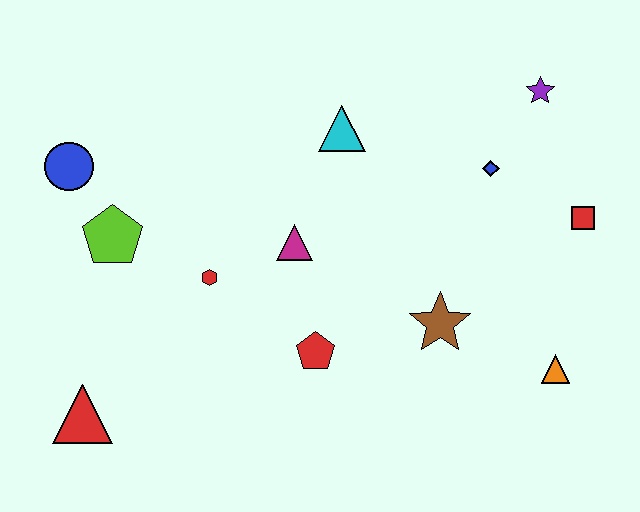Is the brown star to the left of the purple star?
Yes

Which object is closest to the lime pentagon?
The blue circle is closest to the lime pentagon.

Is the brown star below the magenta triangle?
Yes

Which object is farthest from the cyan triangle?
The red triangle is farthest from the cyan triangle.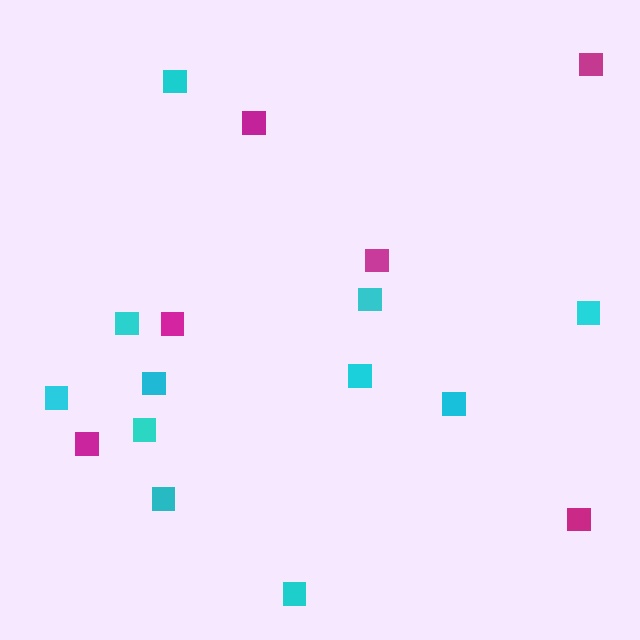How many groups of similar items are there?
There are 2 groups: one group of magenta squares (6) and one group of cyan squares (11).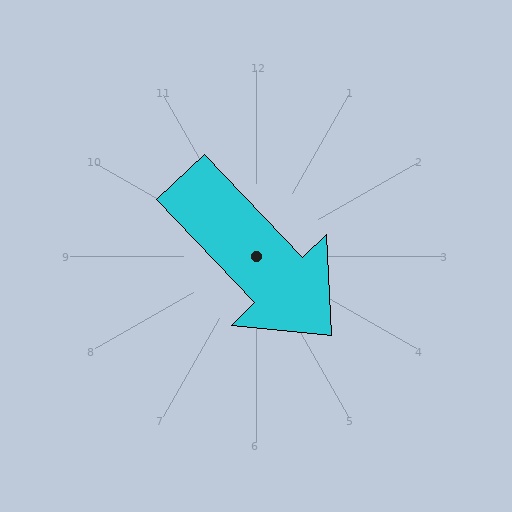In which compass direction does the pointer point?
Southeast.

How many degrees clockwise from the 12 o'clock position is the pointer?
Approximately 136 degrees.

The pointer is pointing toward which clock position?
Roughly 5 o'clock.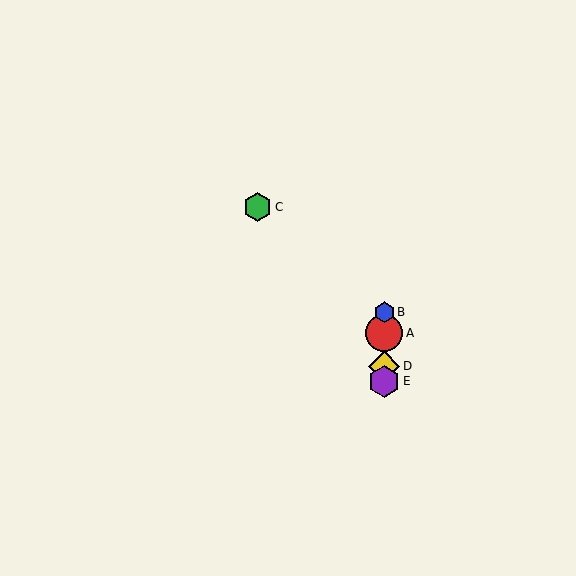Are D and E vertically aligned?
Yes, both are at x≈384.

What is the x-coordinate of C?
Object C is at x≈257.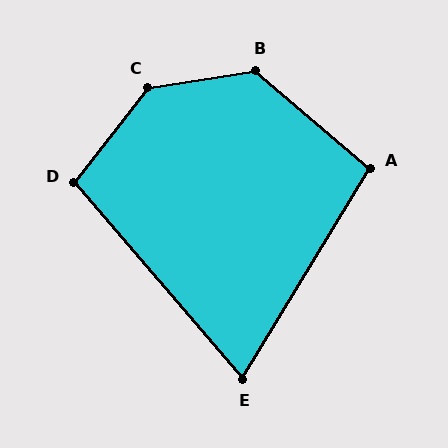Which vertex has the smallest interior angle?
E, at approximately 72 degrees.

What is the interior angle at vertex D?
Approximately 101 degrees (obtuse).